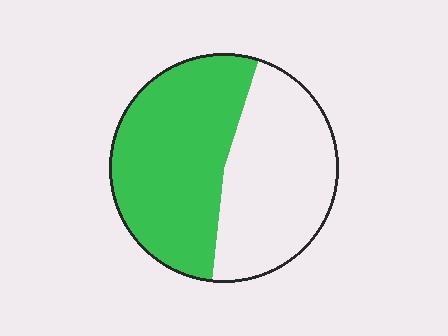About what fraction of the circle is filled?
About one half (1/2).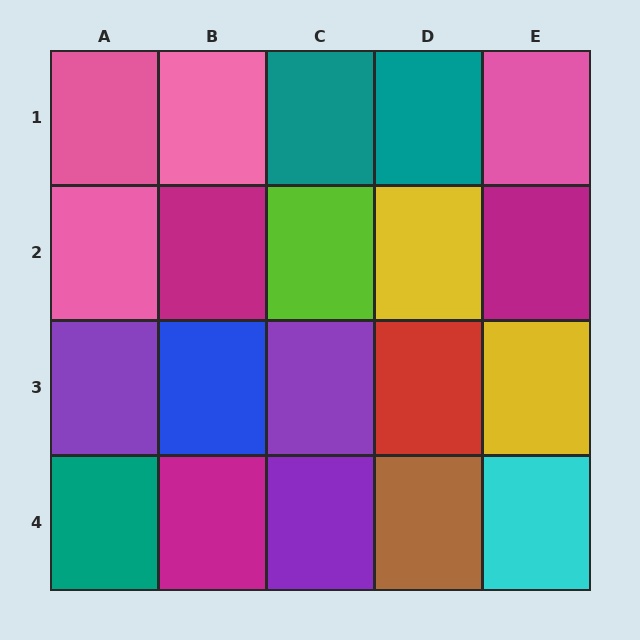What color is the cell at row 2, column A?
Pink.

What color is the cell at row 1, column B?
Pink.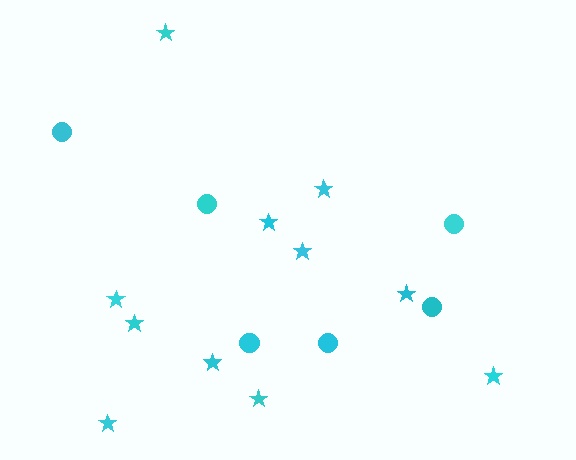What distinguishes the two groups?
There are 2 groups: one group of stars (11) and one group of circles (6).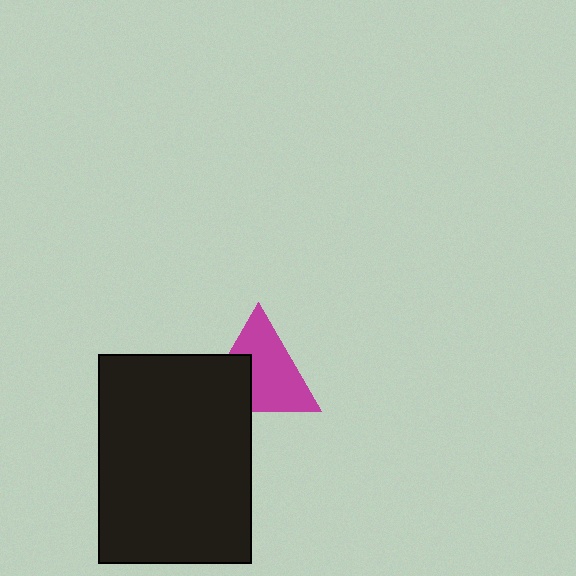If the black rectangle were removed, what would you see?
You would see the complete magenta triangle.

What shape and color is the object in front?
The object in front is a black rectangle.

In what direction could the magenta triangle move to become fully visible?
The magenta triangle could move toward the upper-right. That would shift it out from behind the black rectangle entirely.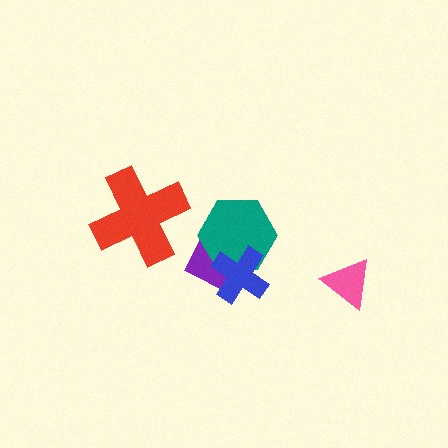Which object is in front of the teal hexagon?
The blue cross is in front of the teal hexagon.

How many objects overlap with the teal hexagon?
2 objects overlap with the teal hexagon.